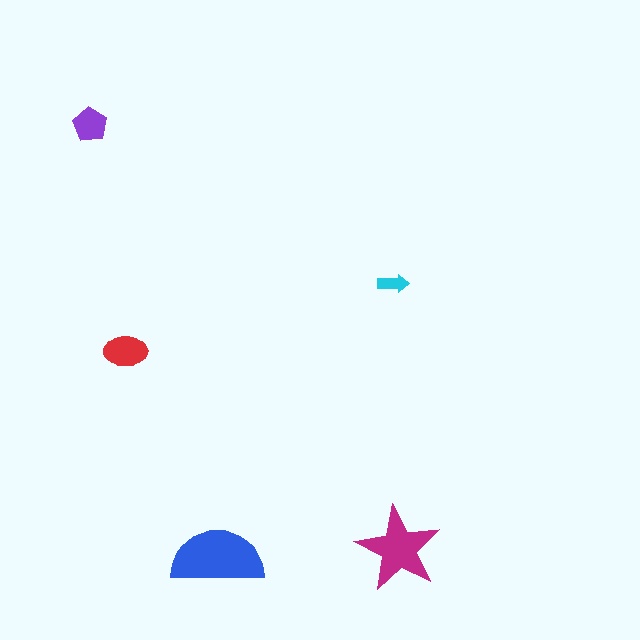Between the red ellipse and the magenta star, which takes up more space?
The magenta star.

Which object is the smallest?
The cyan arrow.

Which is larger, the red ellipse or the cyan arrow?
The red ellipse.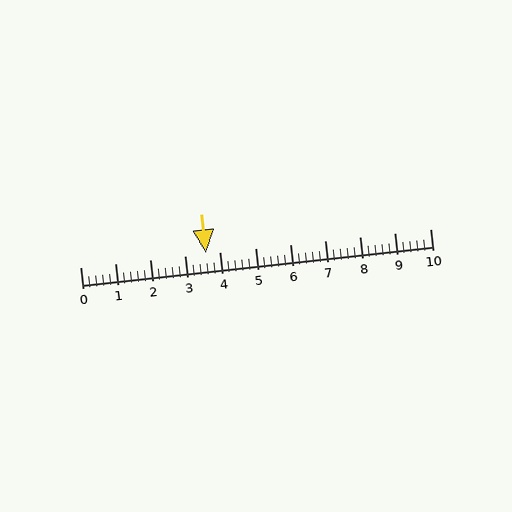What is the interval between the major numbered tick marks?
The major tick marks are spaced 1 units apart.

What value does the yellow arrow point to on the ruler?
The yellow arrow points to approximately 3.6.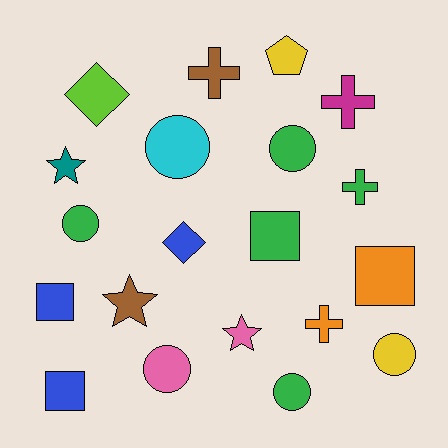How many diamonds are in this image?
There are 2 diamonds.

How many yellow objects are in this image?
There are 2 yellow objects.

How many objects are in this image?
There are 20 objects.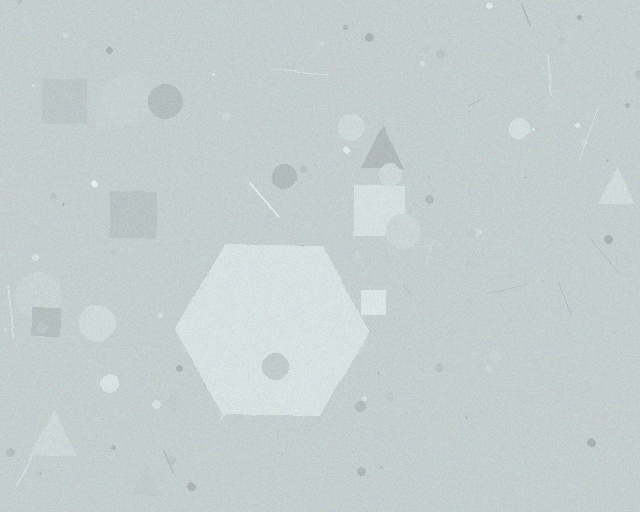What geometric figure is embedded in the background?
A hexagon is embedded in the background.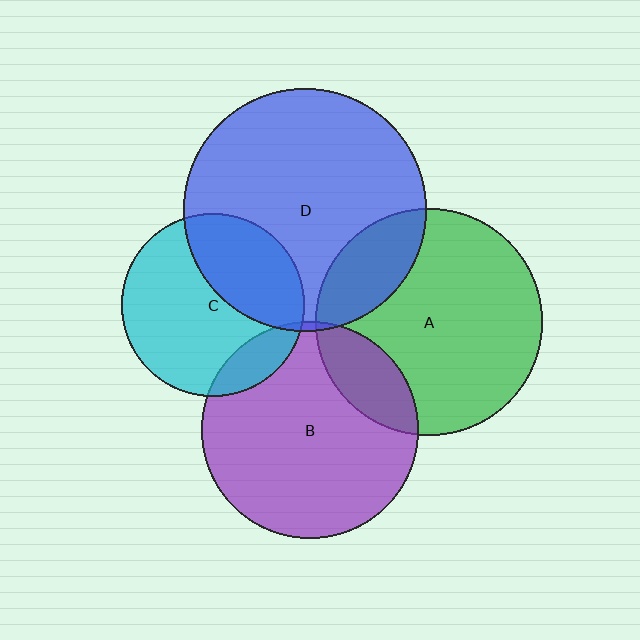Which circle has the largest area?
Circle D (blue).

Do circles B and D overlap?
Yes.